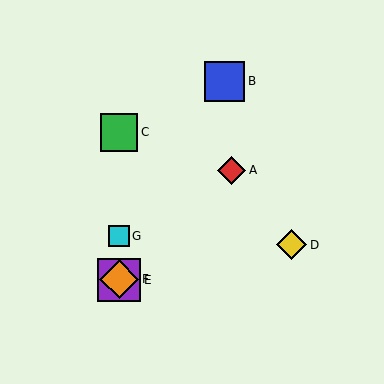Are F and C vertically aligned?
Yes, both are at x≈119.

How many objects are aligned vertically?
4 objects (C, E, F, G) are aligned vertically.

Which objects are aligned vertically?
Objects C, E, F, G are aligned vertically.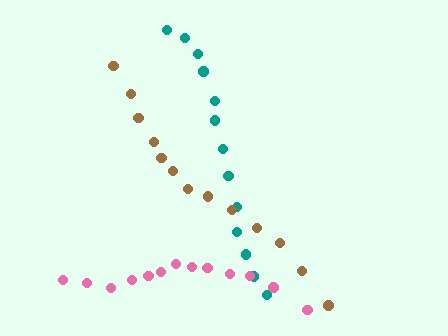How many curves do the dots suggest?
There are 3 distinct paths.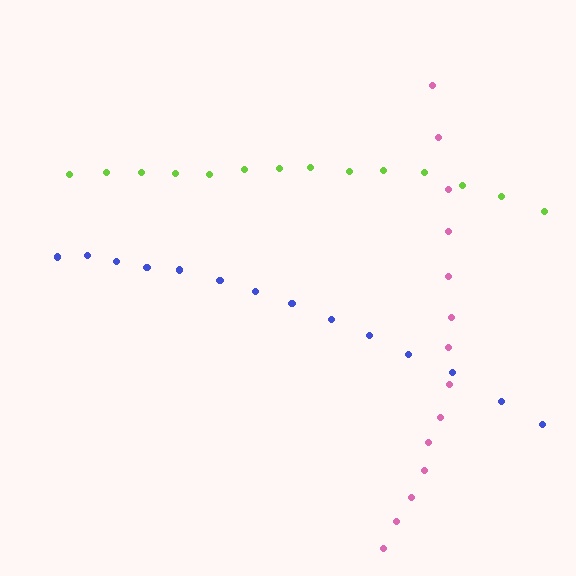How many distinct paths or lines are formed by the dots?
There are 3 distinct paths.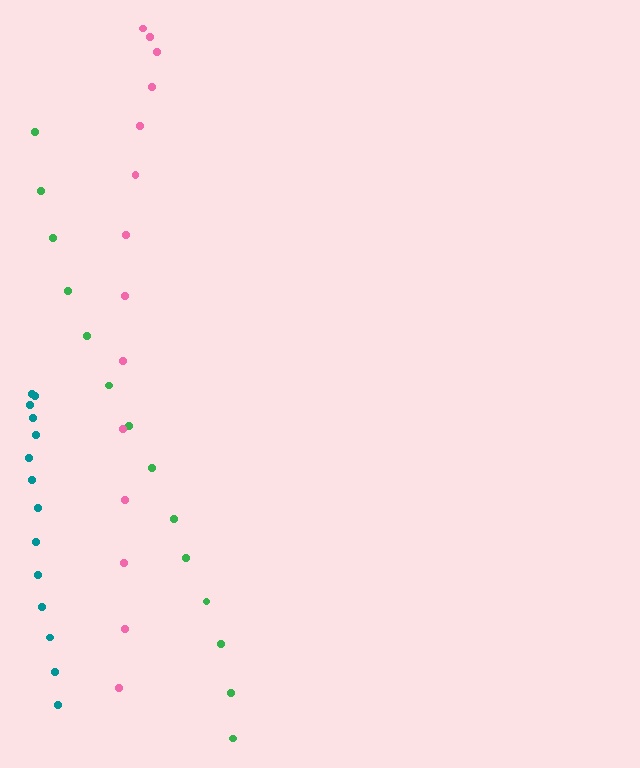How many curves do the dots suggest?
There are 3 distinct paths.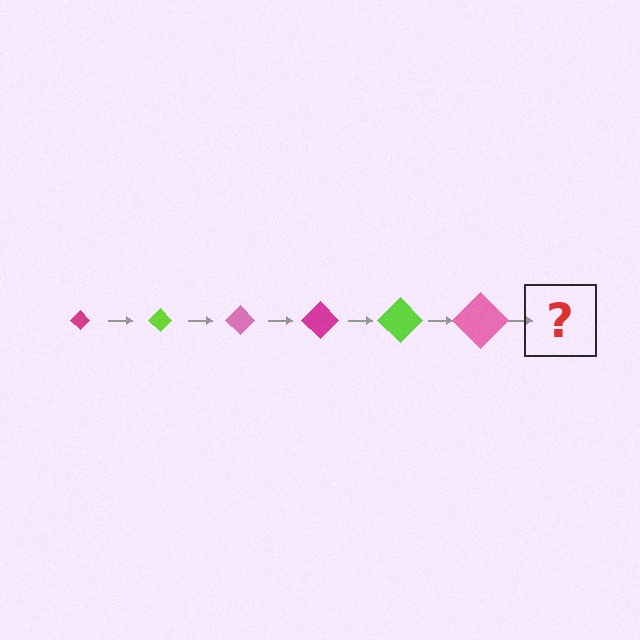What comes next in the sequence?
The next element should be a magenta diamond, larger than the previous one.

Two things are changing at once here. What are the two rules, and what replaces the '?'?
The two rules are that the diamond grows larger each step and the color cycles through magenta, lime, and pink. The '?' should be a magenta diamond, larger than the previous one.